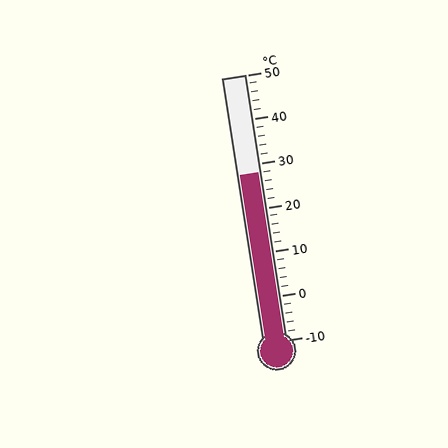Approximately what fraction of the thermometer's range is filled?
The thermometer is filled to approximately 65% of its range.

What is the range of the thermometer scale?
The thermometer scale ranges from -10°C to 50°C.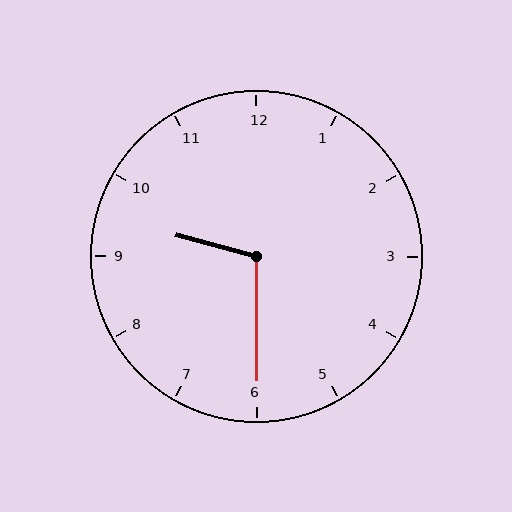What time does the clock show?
9:30.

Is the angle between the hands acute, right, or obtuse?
It is obtuse.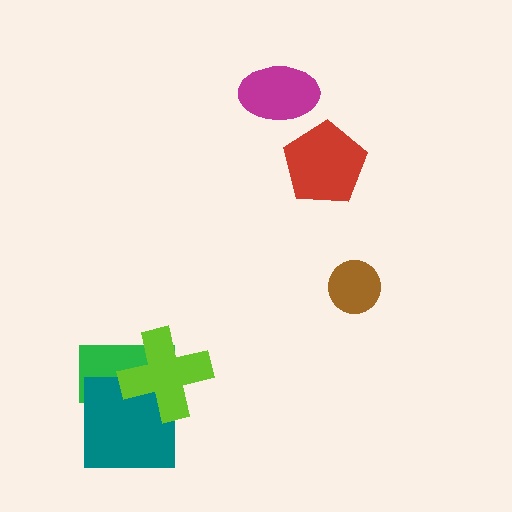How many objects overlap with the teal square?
2 objects overlap with the teal square.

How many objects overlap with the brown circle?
0 objects overlap with the brown circle.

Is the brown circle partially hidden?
No, no other shape covers it.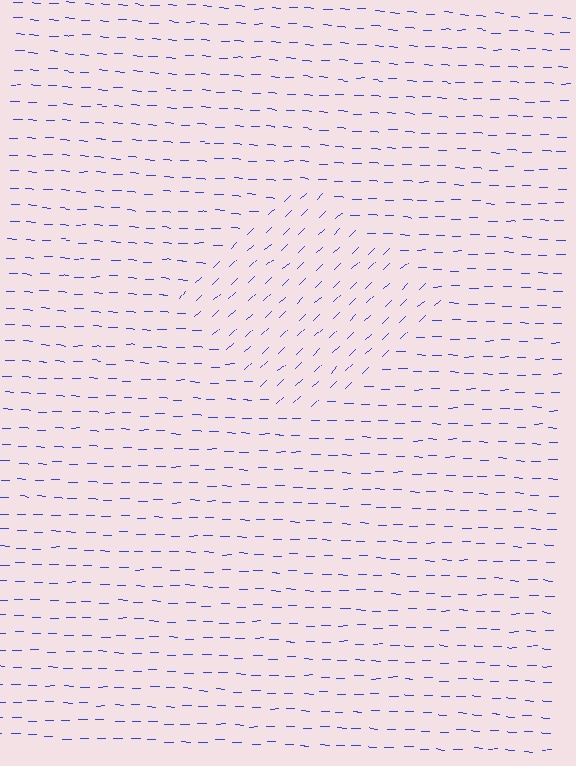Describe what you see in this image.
The image is filled with small blue line segments. A diamond region in the image has lines oriented differently from the surrounding lines, creating a visible texture boundary.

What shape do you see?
I see a diamond.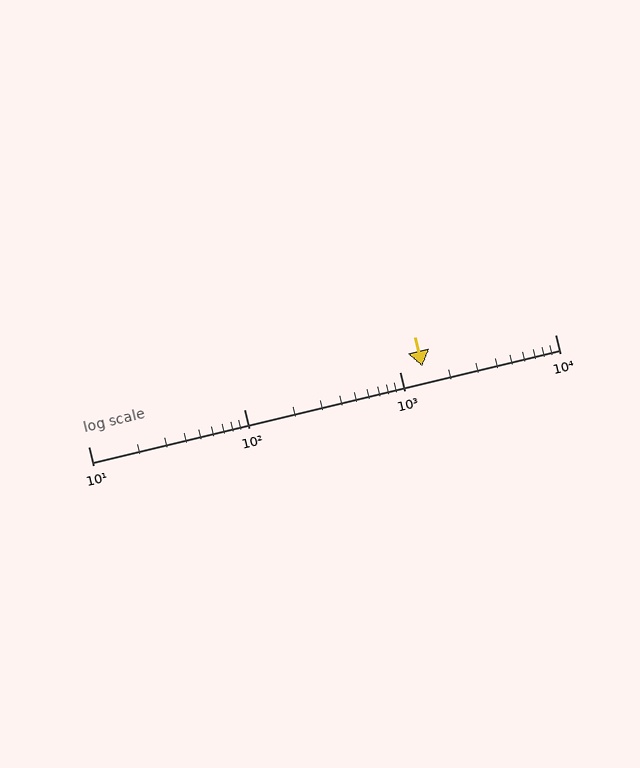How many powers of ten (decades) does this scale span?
The scale spans 3 decades, from 10 to 10000.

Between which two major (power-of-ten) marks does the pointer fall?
The pointer is between 1000 and 10000.